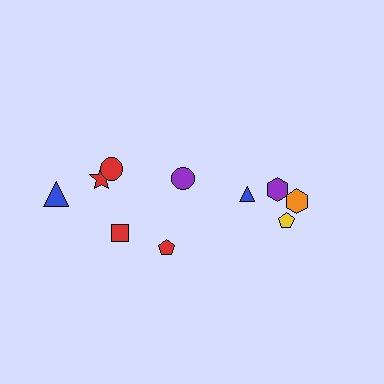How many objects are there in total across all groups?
There are 10 objects.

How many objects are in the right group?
There are 4 objects.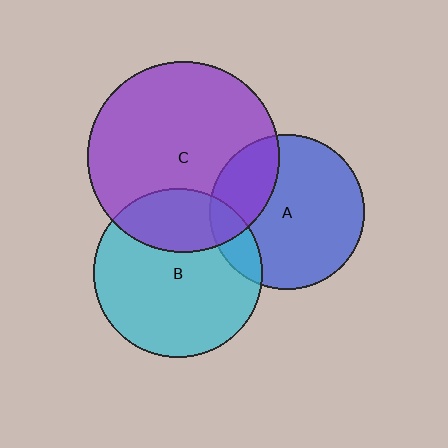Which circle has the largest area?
Circle C (purple).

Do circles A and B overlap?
Yes.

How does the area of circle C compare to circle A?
Approximately 1.5 times.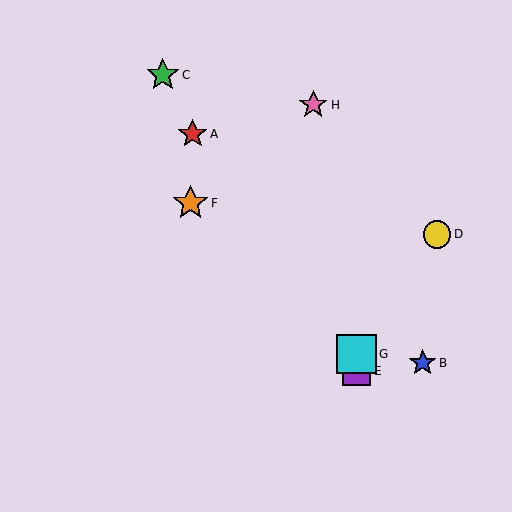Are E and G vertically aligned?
Yes, both are at x≈357.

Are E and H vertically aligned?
No, E is at x≈357 and H is at x≈313.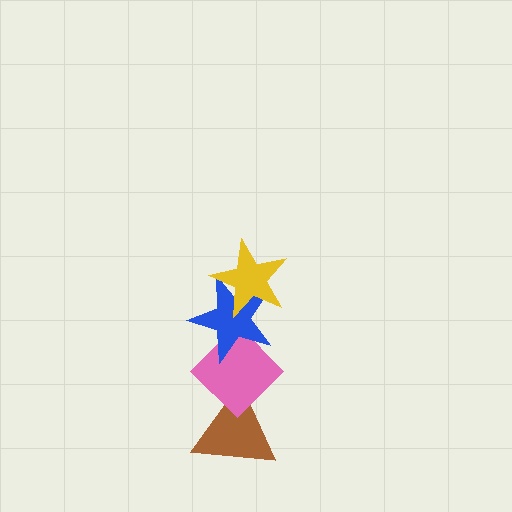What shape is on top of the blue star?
The yellow star is on top of the blue star.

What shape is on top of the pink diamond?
The blue star is on top of the pink diamond.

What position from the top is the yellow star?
The yellow star is 1st from the top.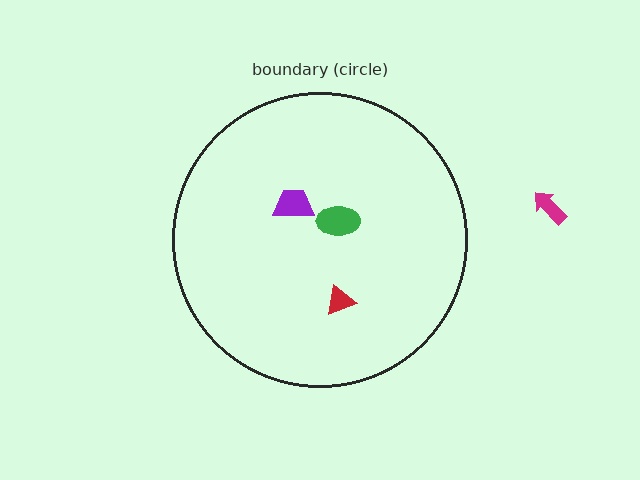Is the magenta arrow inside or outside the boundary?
Outside.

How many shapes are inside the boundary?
3 inside, 1 outside.